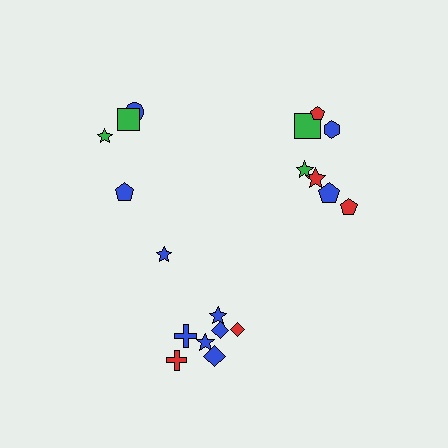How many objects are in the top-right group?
There are 7 objects.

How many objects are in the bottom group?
There are 8 objects.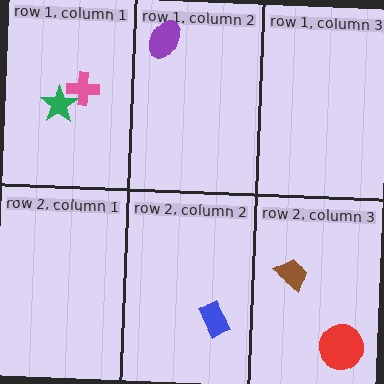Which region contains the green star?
The row 1, column 1 region.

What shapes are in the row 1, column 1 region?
The green star, the pink cross.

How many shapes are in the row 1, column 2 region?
1.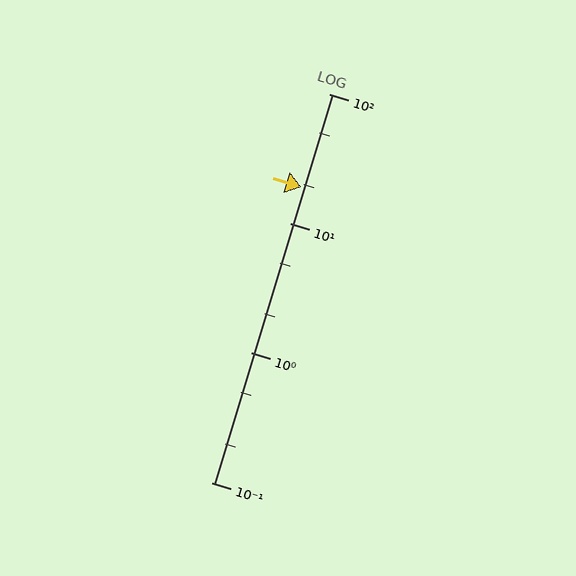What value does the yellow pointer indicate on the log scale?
The pointer indicates approximately 19.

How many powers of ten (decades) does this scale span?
The scale spans 3 decades, from 0.1 to 100.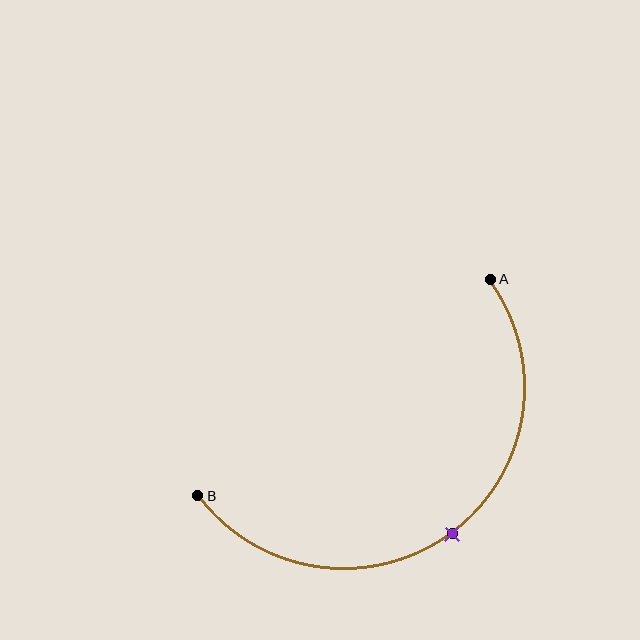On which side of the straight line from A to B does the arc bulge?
The arc bulges below and to the right of the straight line connecting A and B.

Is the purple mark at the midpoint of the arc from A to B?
Yes. The purple mark lies on the arc at equal arc-length from both A and B — it is the arc midpoint.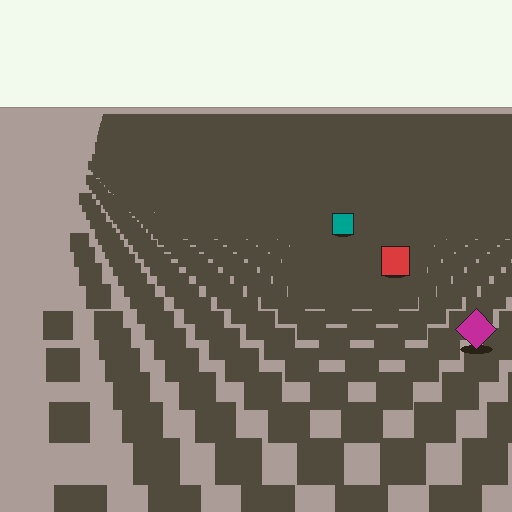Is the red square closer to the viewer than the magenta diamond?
No. The magenta diamond is closer — you can tell from the texture gradient: the ground texture is coarser near it.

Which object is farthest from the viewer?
The teal square is farthest from the viewer. It appears smaller and the ground texture around it is denser.